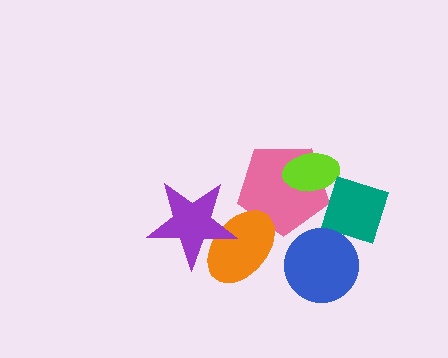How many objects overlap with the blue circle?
1 object overlaps with the blue circle.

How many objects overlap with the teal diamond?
3 objects overlap with the teal diamond.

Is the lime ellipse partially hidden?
Yes, it is partially covered by another shape.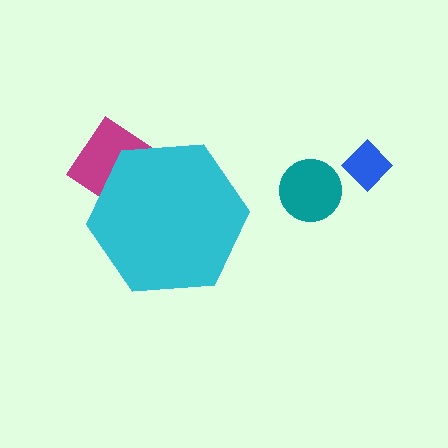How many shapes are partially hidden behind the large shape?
1 shape is partially hidden.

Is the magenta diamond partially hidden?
Yes, the magenta diamond is partially hidden behind the cyan hexagon.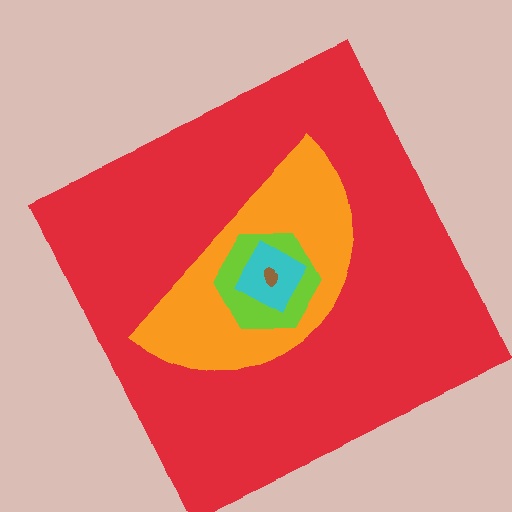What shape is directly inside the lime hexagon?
The cyan diamond.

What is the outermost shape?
The red square.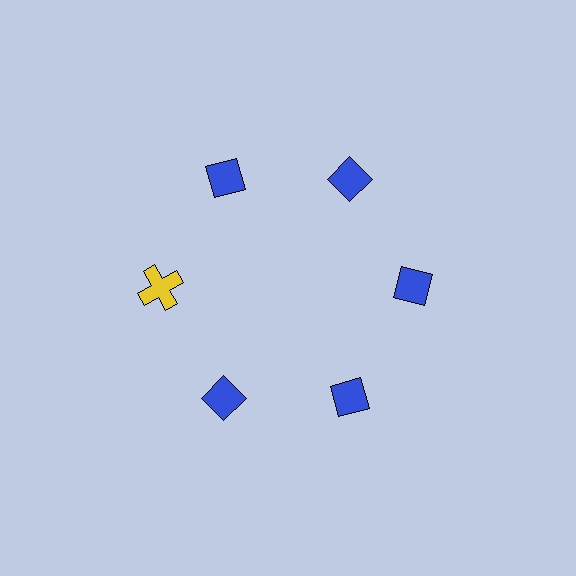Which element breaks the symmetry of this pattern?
The yellow cross at roughly the 9 o'clock position breaks the symmetry. All other shapes are blue diamonds.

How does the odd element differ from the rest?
It differs in both color (yellow instead of blue) and shape (cross instead of diamond).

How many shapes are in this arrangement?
There are 6 shapes arranged in a ring pattern.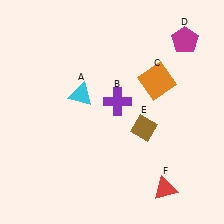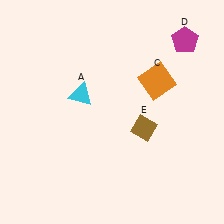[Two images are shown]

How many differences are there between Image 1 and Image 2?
There are 2 differences between the two images.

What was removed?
The red triangle (F), the purple cross (B) were removed in Image 2.